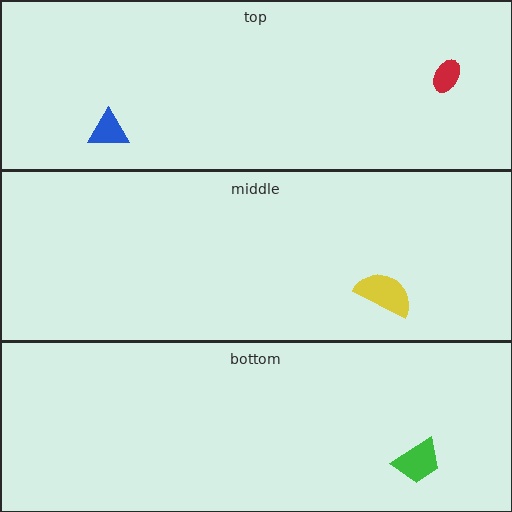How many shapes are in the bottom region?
1.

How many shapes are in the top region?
2.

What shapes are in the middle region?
The yellow semicircle.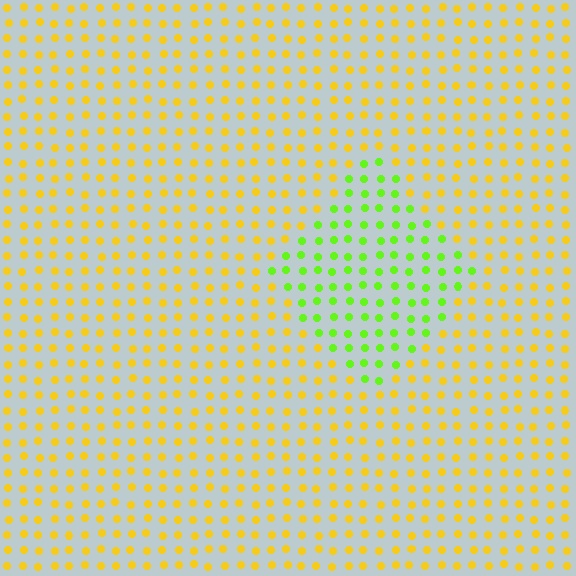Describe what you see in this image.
The image is filled with small yellow elements in a uniform arrangement. A diamond-shaped region is visible where the elements are tinted to a slightly different hue, forming a subtle color boundary.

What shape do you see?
I see a diamond.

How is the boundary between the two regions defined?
The boundary is defined purely by a slight shift in hue (about 52 degrees). Spacing, size, and orientation are identical on both sides.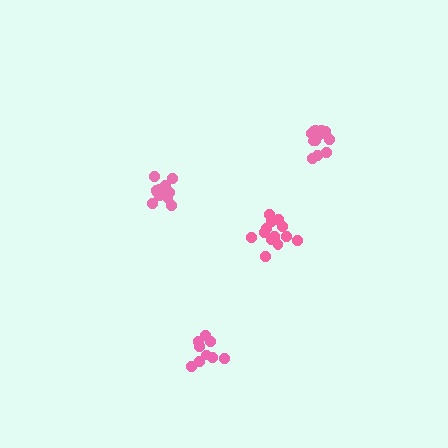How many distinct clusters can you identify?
There are 4 distinct clusters.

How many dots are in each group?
Group 1: 9 dots, Group 2: 12 dots, Group 3: 13 dots, Group 4: 13 dots (47 total).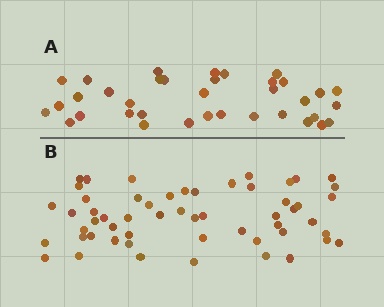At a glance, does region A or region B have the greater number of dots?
Region B (the bottom region) has more dots.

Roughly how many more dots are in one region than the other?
Region B has approximately 20 more dots than region A.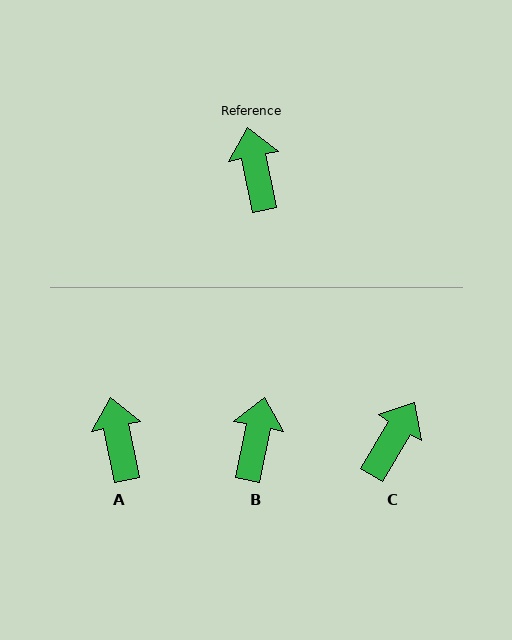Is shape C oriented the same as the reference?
No, it is off by about 42 degrees.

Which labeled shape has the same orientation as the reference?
A.